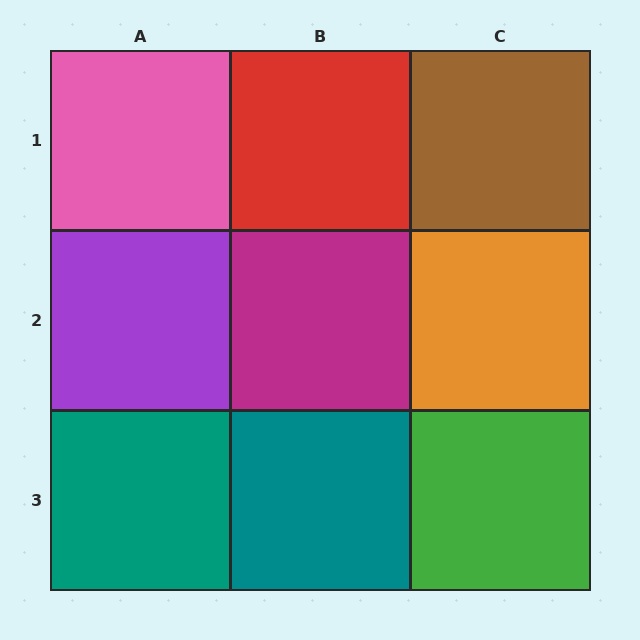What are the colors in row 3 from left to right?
Teal, teal, green.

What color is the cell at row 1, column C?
Brown.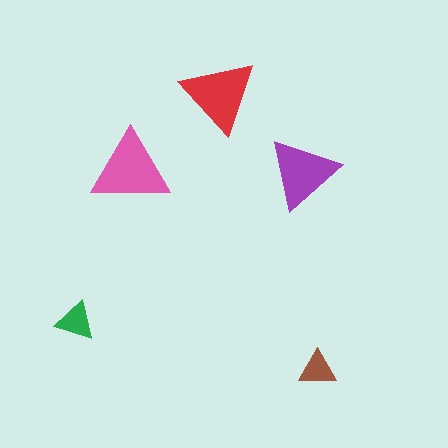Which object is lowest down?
The brown triangle is bottommost.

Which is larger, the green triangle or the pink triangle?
The pink one.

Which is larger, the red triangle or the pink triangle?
The pink one.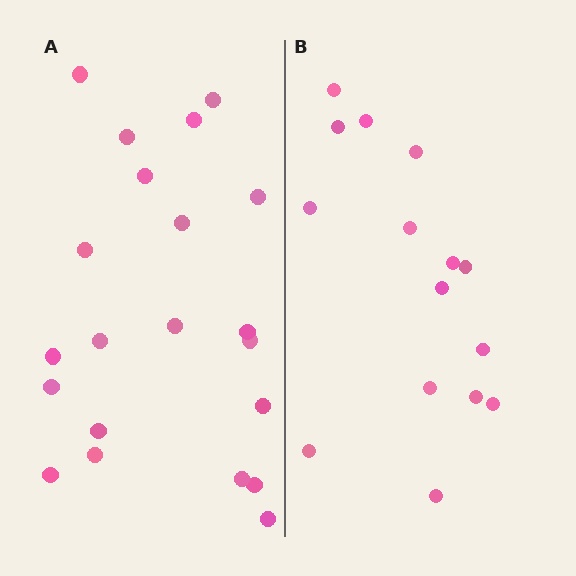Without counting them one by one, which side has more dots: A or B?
Region A (the left region) has more dots.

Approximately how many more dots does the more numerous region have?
Region A has about 6 more dots than region B.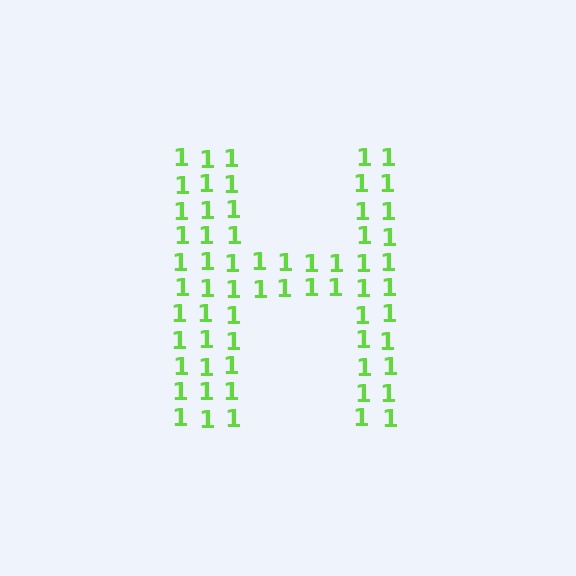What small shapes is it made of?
It is made of small digit 1's.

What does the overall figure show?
The overall figure shows the letter H.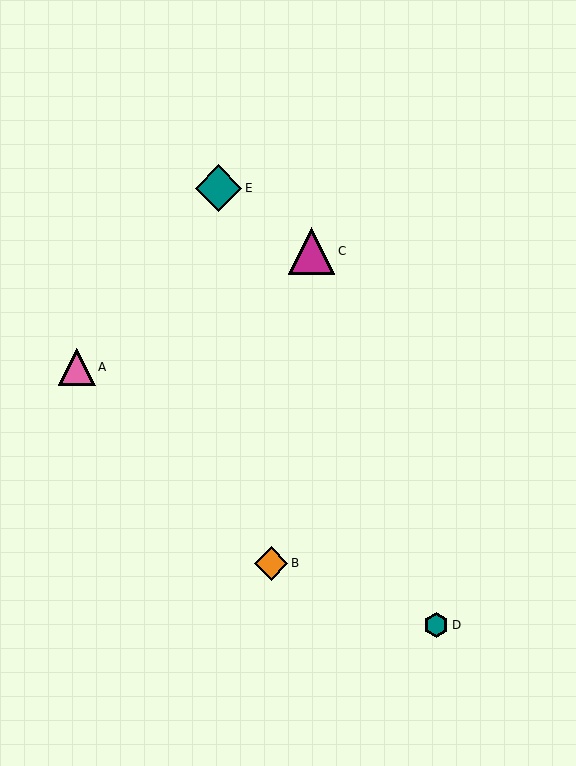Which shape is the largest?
The magenta triangle (labeled C) is the largest.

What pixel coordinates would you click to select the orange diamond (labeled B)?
Click at (271, 563) to select the orange diamond B.